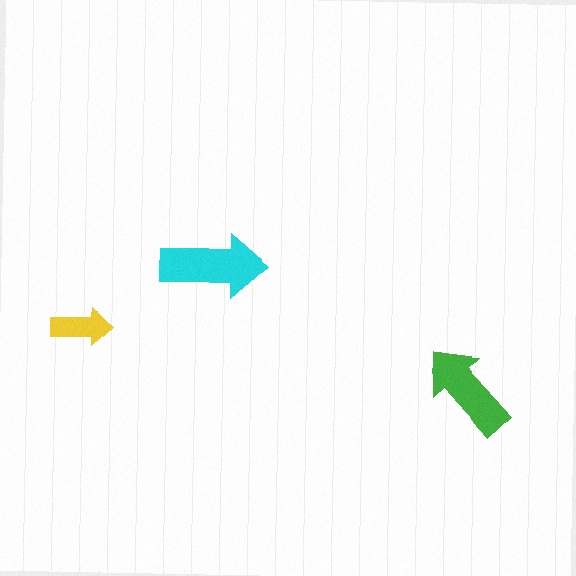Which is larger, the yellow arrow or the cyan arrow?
The cyan one.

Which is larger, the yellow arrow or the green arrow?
The green one.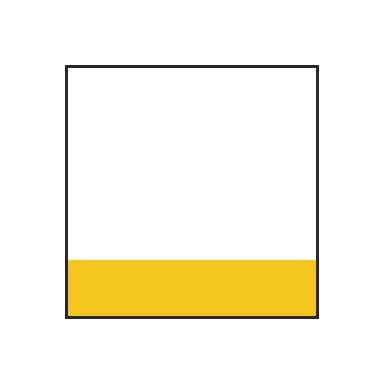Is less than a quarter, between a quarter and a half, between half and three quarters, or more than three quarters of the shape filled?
Less than a quarter.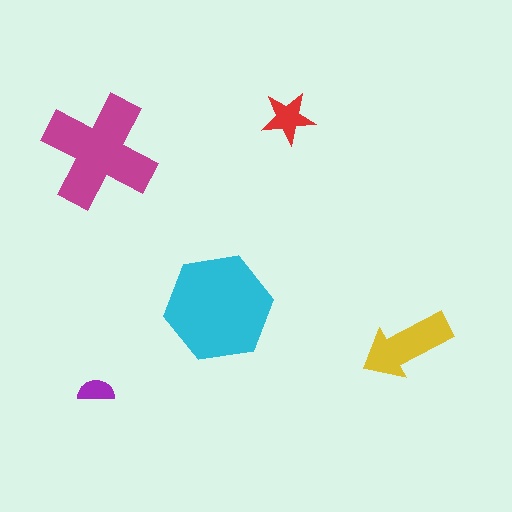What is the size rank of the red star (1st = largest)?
4th.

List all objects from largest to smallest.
The cyan hexagon, the magenta cross, the yellow arrow, the red star, the purple semicircle.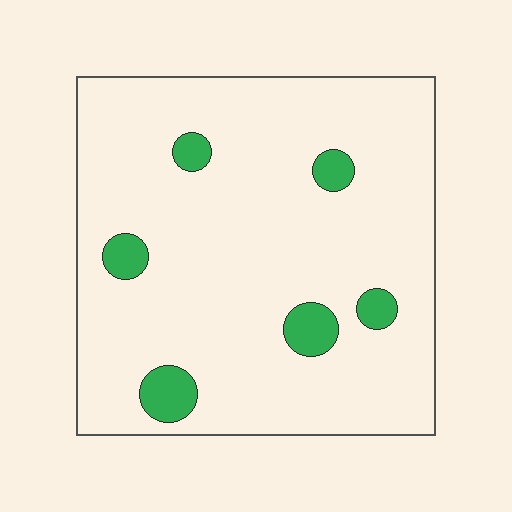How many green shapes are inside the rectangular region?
6.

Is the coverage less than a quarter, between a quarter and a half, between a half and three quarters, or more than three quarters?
Less than a quarter.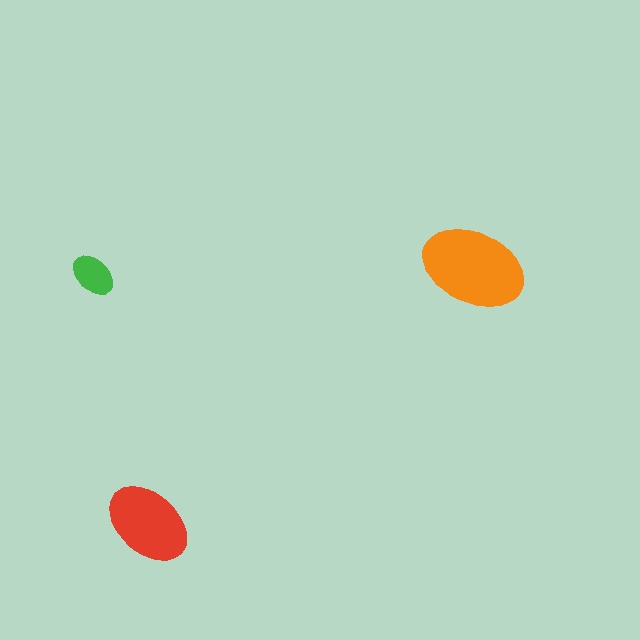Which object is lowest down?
The red ellipse is bottommost.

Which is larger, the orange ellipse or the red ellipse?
The orange one.